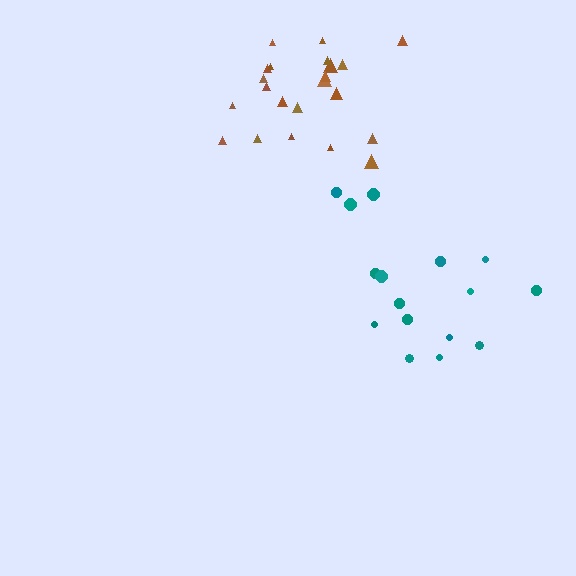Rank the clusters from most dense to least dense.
brown, teal.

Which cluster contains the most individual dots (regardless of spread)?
Brown (22).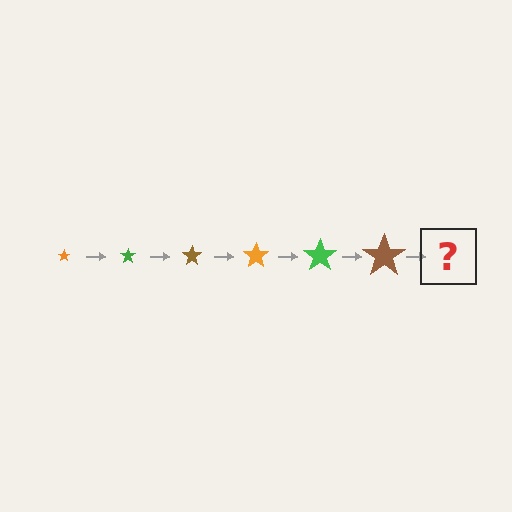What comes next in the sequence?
The next element should be an orange star, larger than the previous one.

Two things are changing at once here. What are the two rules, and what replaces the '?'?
The two rules are that the star grows larger each step and the color cycles through orange, green, and brown. The '?' should be an orange star, larger than the previous one.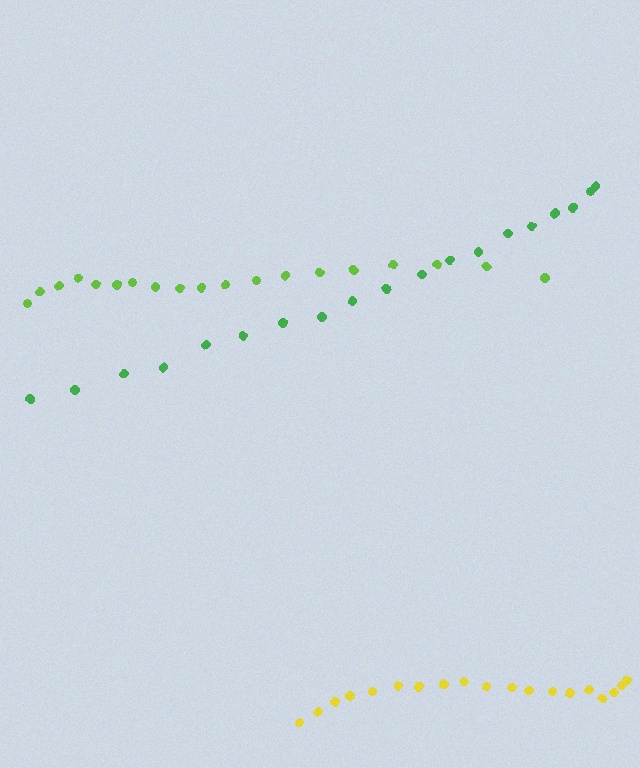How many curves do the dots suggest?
There are 3 distinct paths.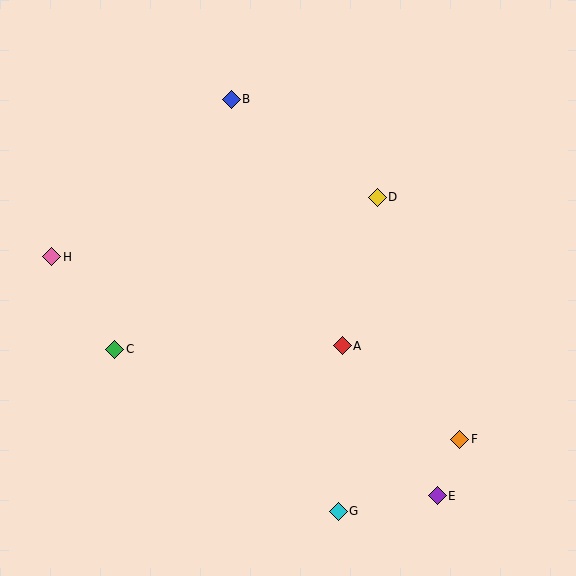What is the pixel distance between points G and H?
The distance between G and H is 383 pixels.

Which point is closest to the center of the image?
Point A at (342, 346) is closest to the center.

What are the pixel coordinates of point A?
Point A is at (342, 346).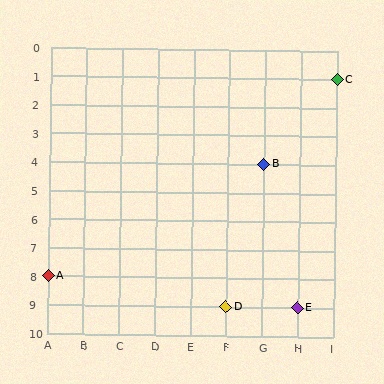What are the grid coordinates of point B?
Point B is at grid coordinates (G, 4).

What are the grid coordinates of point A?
Point A is at grid coordinates (A, 8).